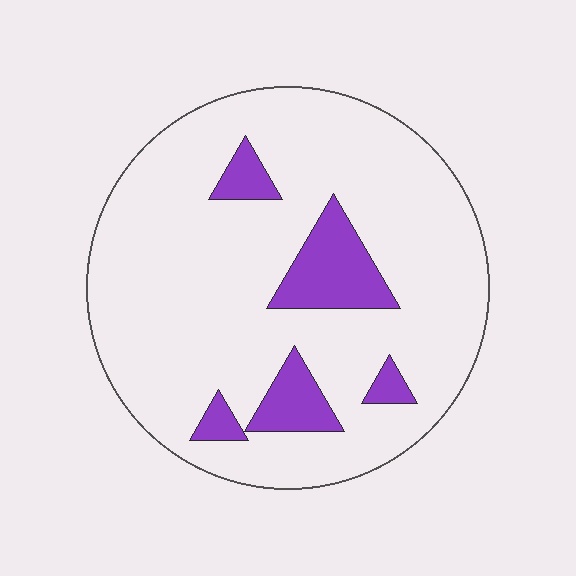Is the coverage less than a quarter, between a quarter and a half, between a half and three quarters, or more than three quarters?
Less than a quarter.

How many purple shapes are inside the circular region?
5.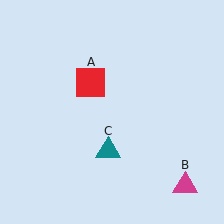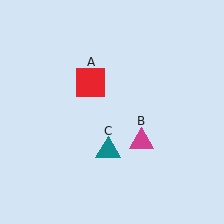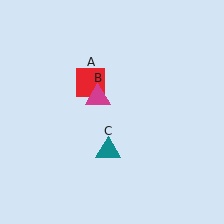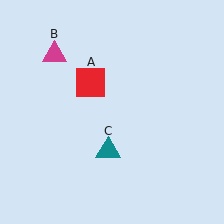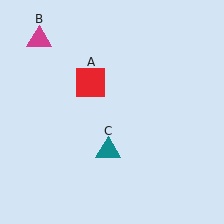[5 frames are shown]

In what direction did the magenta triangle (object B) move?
The magenta triangle (object B) moved up and to the left.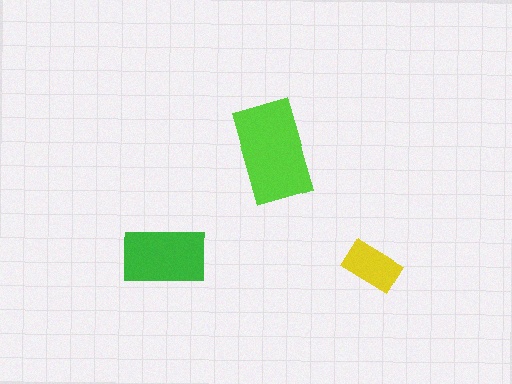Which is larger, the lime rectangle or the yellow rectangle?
The lime one.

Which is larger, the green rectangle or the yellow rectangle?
The green one.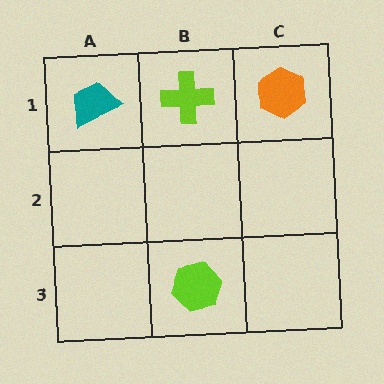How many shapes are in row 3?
1 shape.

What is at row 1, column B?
A lime cross.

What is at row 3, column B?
A lime hexagon.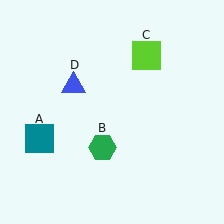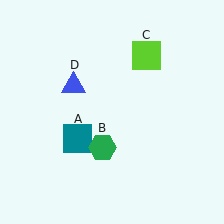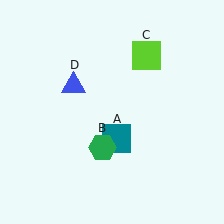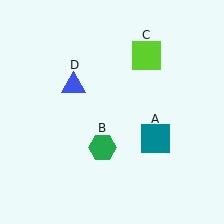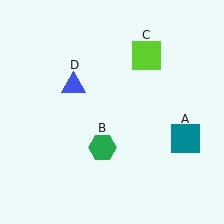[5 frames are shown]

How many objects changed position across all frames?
1 object changed position: teal square (object A).